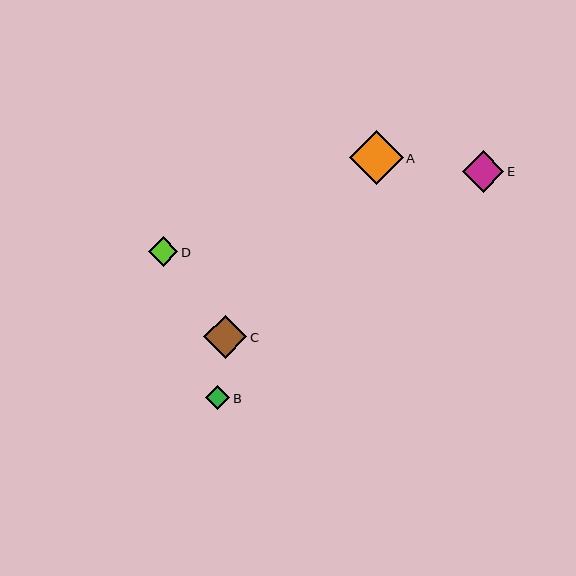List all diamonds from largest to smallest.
From largest to smallest: A, C, E, D, B.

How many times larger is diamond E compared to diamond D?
Diamond E is approximately 1.4 times the size of diamond D.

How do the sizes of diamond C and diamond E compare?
Diamond C and diamond E are approximately the same size.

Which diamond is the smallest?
Diamond B is the smallest with a size of approximately 24 pixels.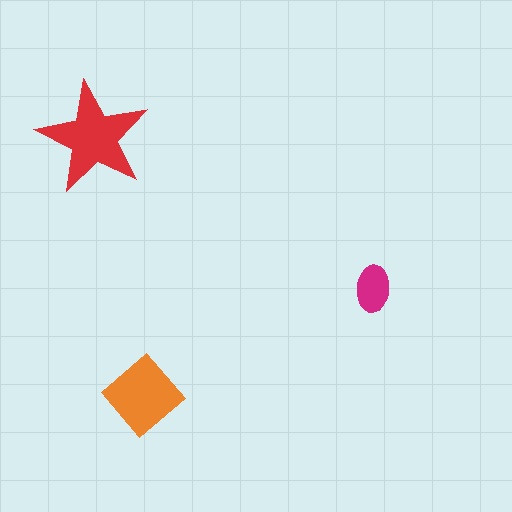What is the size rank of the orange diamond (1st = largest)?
2nd.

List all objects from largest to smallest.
The red star, the orange diamond, the magenta ellipse.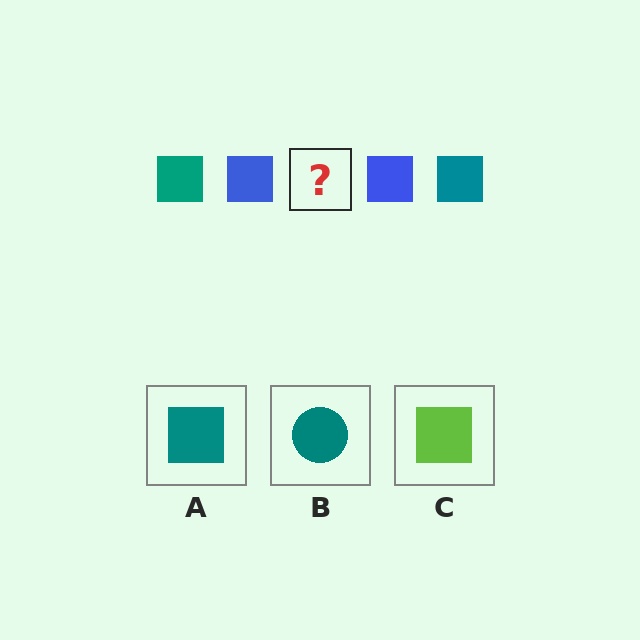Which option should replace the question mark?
Option A.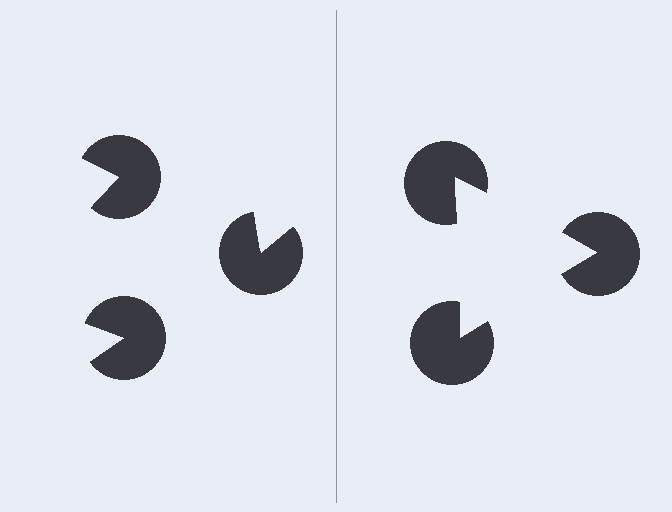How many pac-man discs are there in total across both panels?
6 — 3 on each side.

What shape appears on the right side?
An illusory triangle.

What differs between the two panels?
The pac-man discs are positioned identically on both sides; only the wedge orientations differ. On the right they align to a triangle; on the left they are misaligned.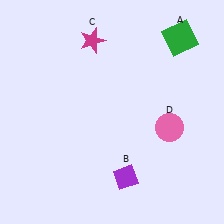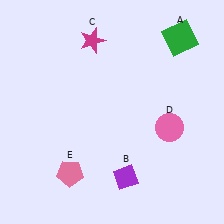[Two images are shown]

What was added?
A pink pentagon (E) was added in Image 2.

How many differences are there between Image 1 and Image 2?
There is 1 difference between the two images.